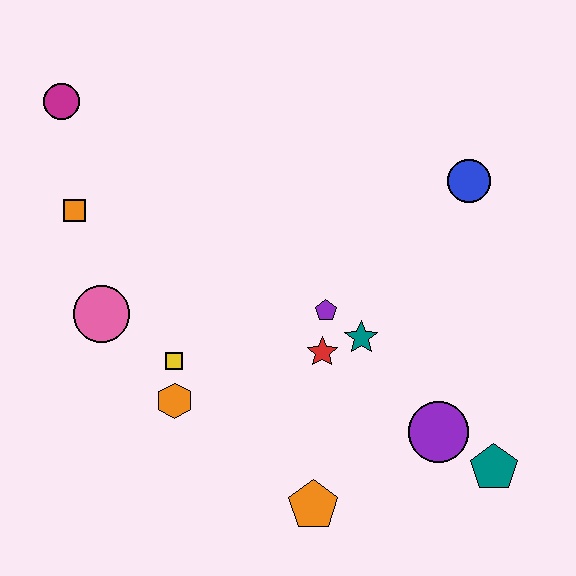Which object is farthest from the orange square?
The teal pentagon is farthest from the orange square.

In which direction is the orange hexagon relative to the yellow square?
The orange hexagon is below the yellow square.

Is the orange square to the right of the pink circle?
No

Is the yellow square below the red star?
Yes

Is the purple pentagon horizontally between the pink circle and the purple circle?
Yes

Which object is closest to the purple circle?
The teal pentagon is closest to the purple circle.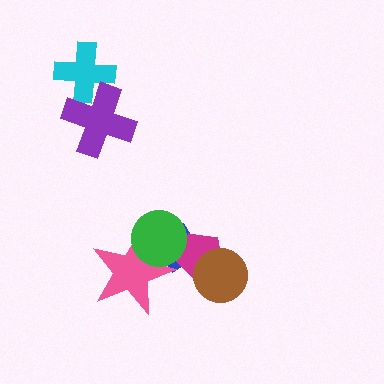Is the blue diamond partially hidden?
Yes, it is partially covered by another shape.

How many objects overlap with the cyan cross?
1 object overlaps with the cyan cross.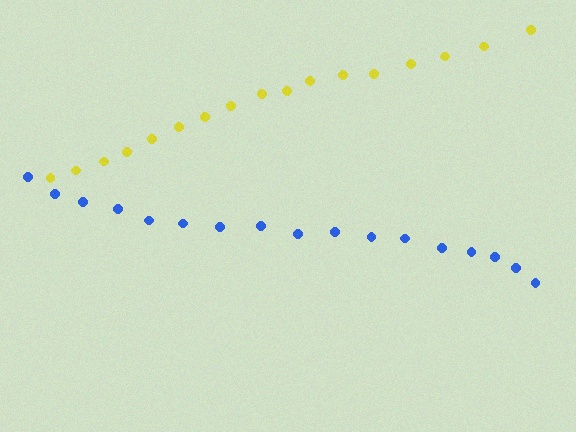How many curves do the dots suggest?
There are 2 distinct paths.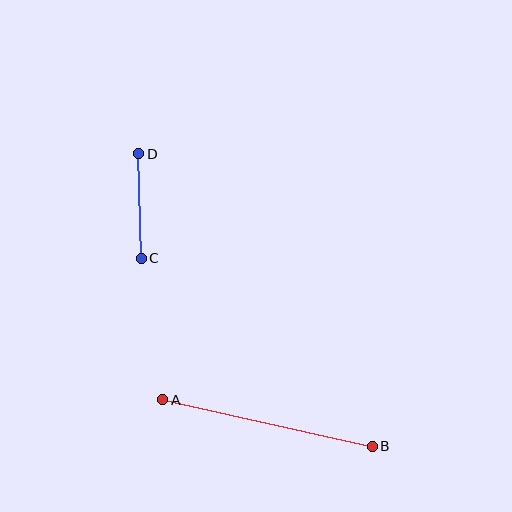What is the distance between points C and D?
The distance is approximately 105 pixels.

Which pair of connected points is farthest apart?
Points A and B are farthest apart.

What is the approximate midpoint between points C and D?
The midpoint is at approximately (140, 206) pixels.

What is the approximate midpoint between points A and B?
The midpoint is at approximately (268, 423) pixels.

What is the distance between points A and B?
The distance is approximately 215 pixels.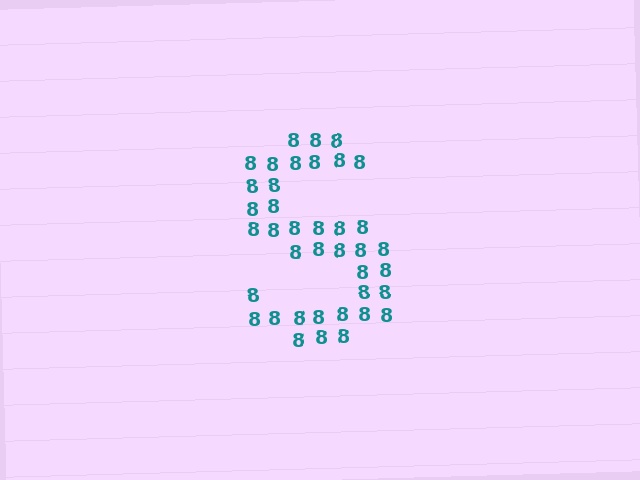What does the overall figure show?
The overall figure shows the letter S.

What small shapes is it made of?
It is made of small digit 8's.